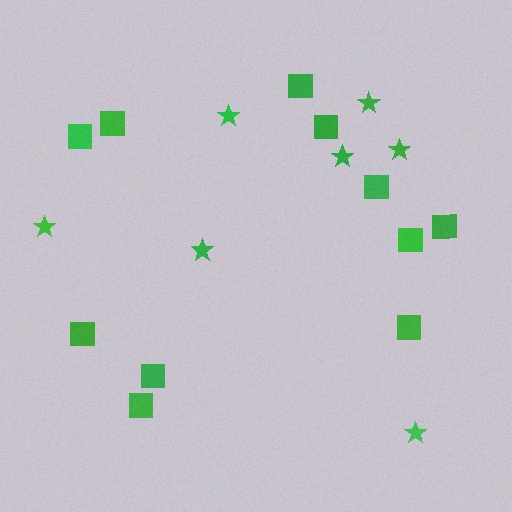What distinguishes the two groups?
There are 2 groups: one group of stars (7) and one group of squares (11).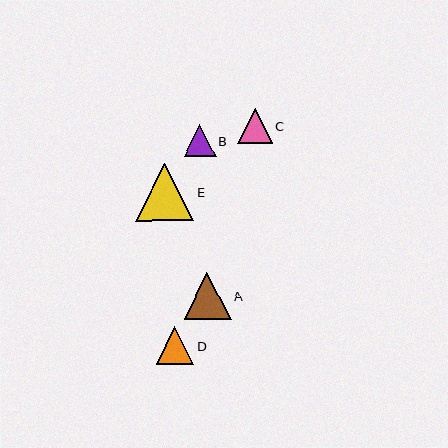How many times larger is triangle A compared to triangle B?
Triangle A is approximately 1.5 times the size of triangle B.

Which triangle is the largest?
Triangle E is the largest with a size of approximately 58 pixels.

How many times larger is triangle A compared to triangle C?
Triangle A is approximately 1.4 times the size of triangle C.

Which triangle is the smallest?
Triangle B is the smallest with a size of approximately 32 pixels.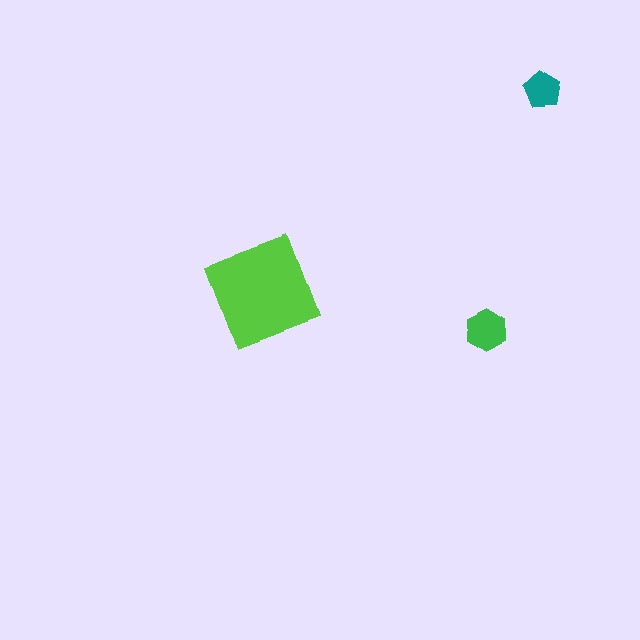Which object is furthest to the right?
The teal pentagon is rightmost.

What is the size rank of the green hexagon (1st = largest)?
2nd.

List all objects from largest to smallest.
The lime diamond, the green hexagon, the teal pentagon.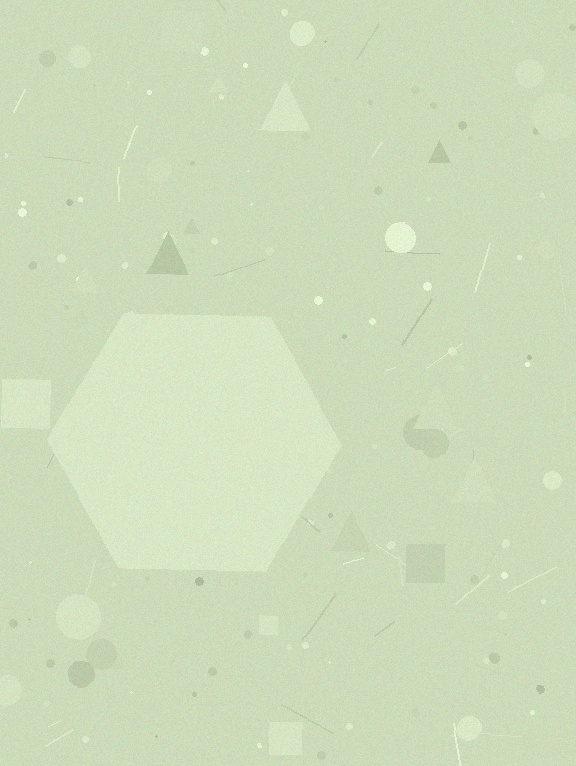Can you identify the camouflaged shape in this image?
The camouflaged shape is a hexagon.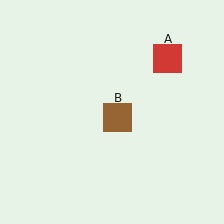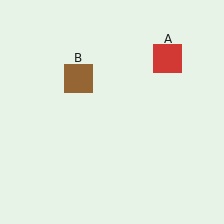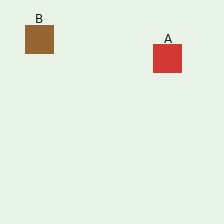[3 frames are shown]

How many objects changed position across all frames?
1 object changed position: brown square (object B).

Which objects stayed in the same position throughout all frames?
Red square (object A) remained stationary.